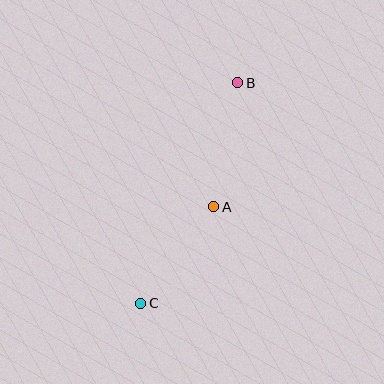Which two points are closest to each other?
Points A and C are closest to each other.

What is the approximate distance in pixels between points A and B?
The distance between A and B is approximately 126 pixels.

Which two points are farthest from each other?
Points B and C are farthest from each other.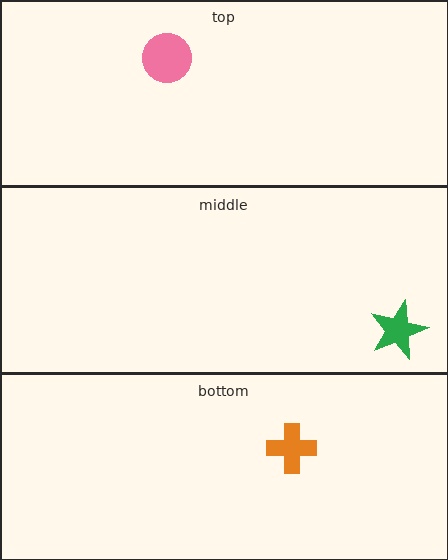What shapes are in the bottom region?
The orange cross.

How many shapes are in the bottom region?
1.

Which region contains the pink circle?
The top region.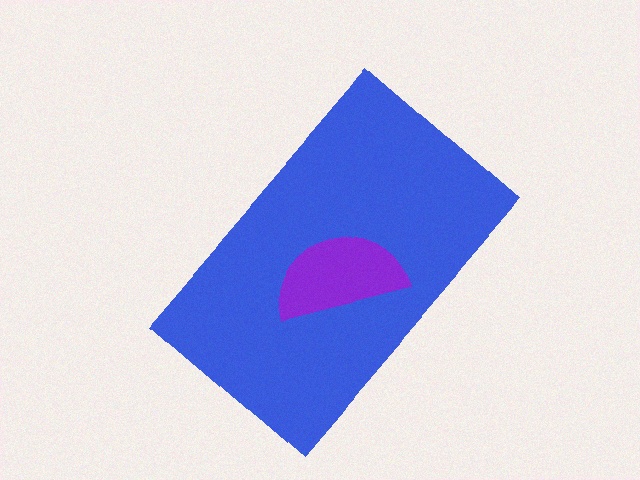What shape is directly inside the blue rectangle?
The purple semicircle.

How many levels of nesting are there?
2.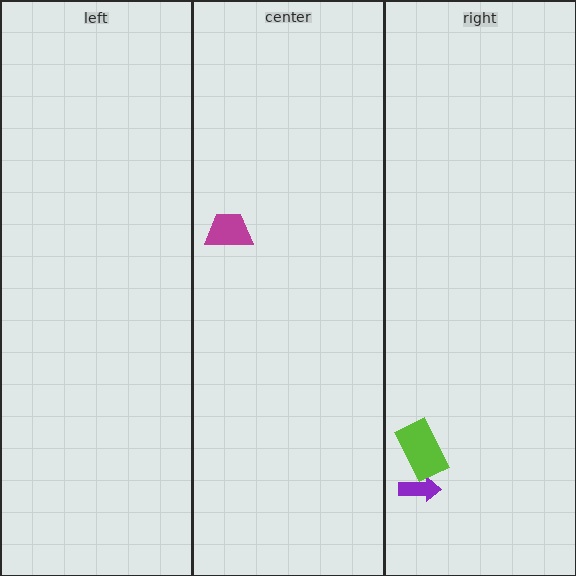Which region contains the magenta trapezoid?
The center region.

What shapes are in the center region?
The magenta trapezoid.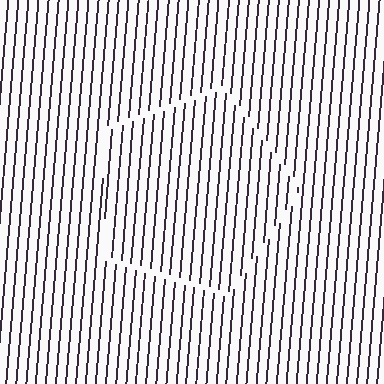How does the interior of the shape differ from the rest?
The interior of the shape contains the same grating, shifted by half a period — the contour is defined by the phase discontinuity where line-ends from the inner and outer gratings abut.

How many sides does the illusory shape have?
5 sides — the line-ends trace a pentagon.